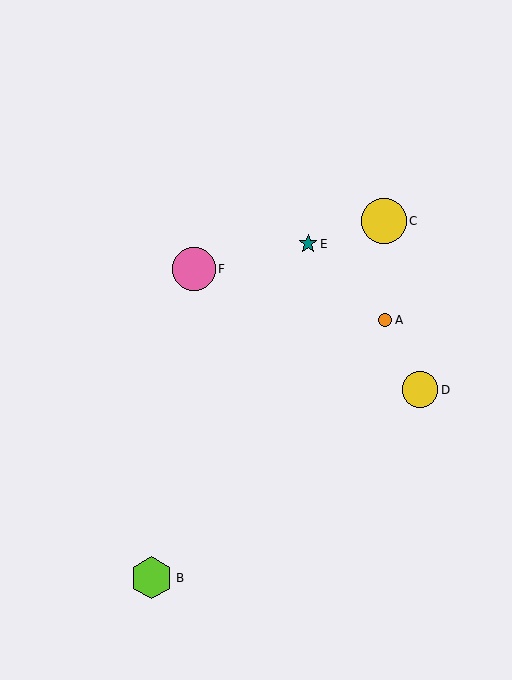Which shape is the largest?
The yellow circle (labeled C) is the largest.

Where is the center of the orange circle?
The center of the orange circle is at (385, 320).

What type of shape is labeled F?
Shape F is a pink circle.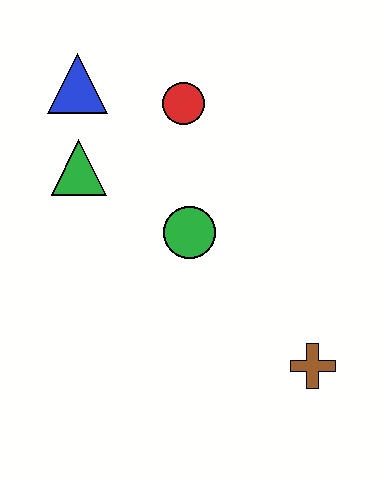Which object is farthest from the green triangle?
The brown cross is farthest from the green triangle.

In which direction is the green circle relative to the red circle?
The green circle is below the red circle.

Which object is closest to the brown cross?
The green circle is closest to the brown cross.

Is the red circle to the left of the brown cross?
Yes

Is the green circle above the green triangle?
No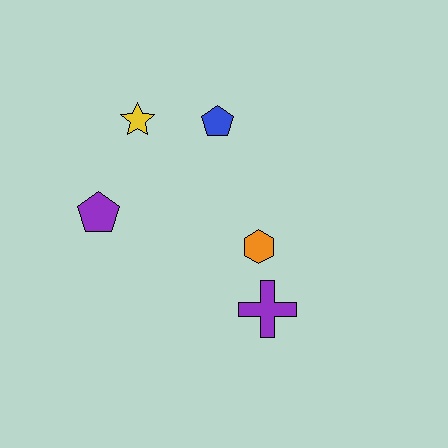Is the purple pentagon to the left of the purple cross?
Yes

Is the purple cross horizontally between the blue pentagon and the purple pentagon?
No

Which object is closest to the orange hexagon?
The purple cross is closest to the orange hexagon.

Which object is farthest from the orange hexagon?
The yellow star is farthest from the orange hexagon.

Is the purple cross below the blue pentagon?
Yes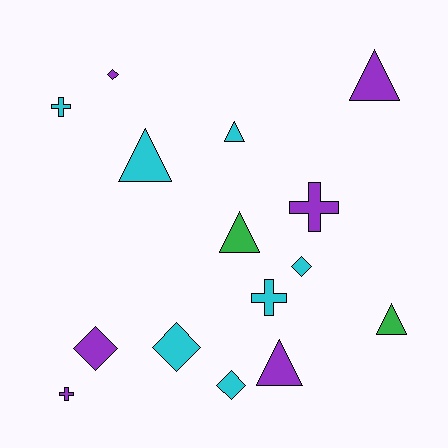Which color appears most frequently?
Cyan, with 7 objects.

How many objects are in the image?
There are 15 objects.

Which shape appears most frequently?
Triangle, with 6 objects.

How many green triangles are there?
There are 2 green triangles.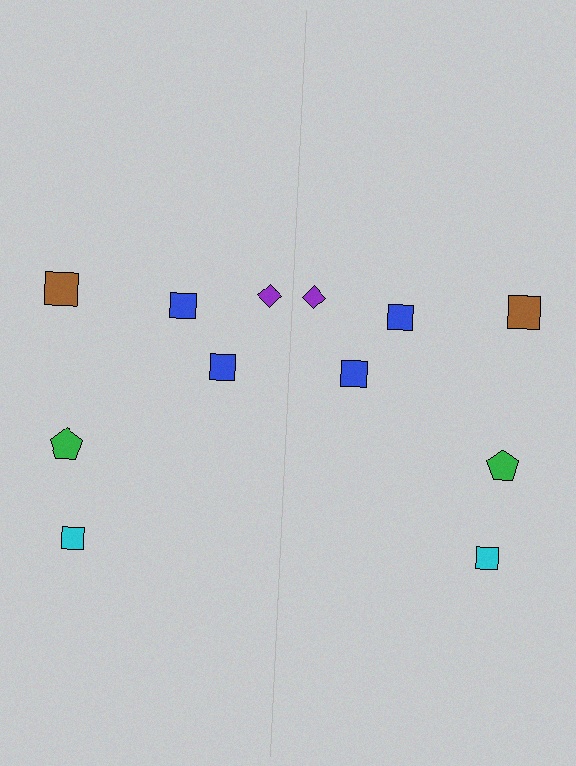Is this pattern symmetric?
Yes, this pattern has bilateral (reflection) symmetry.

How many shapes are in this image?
There are 12 shapes in this image.